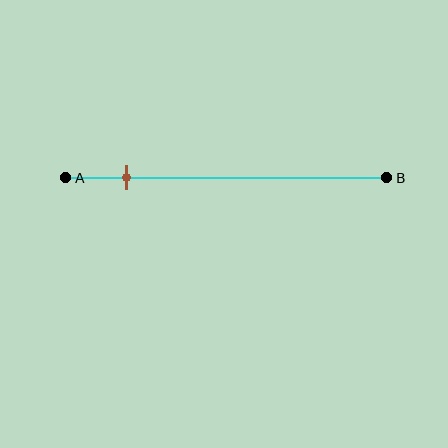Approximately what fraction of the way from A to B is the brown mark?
The brown mark is approximately 20% of the way from A to B.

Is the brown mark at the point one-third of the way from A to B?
No, the mark is at about 20% from A, not at the 33% one-third point.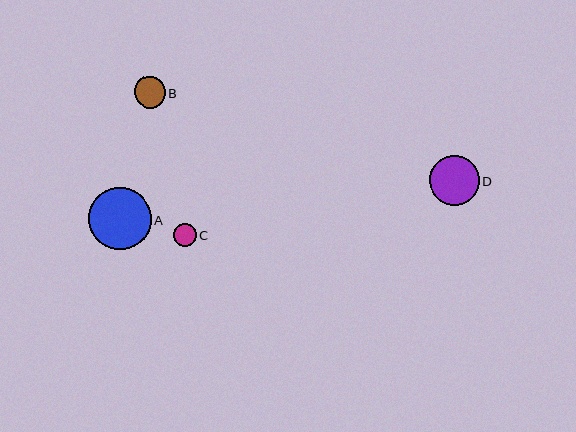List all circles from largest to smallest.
From largest to smallest: A, D, B, C.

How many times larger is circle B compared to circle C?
Circle B is approximately 1.4 times the size of circle C.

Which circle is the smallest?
Circle C is the smallest with a size of approximately 22 pixels.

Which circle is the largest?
Circle A is the largest with a size of approximately 62 pixels.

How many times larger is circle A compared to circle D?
Circle A is approximately 1.2 times the size of circle D.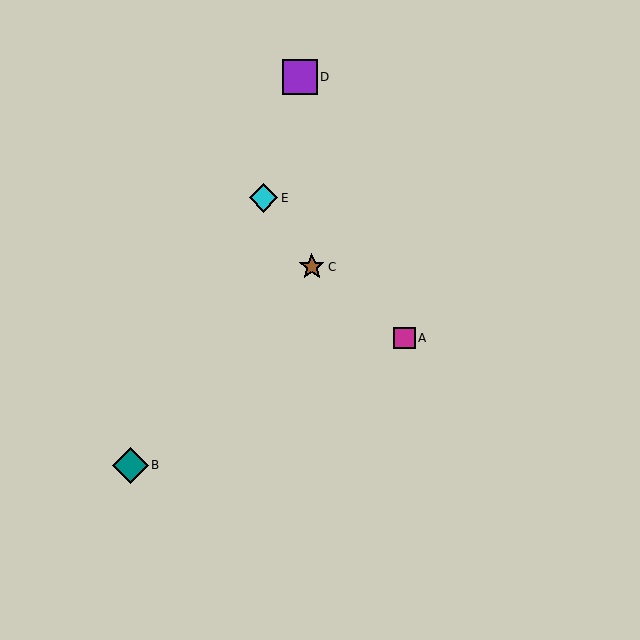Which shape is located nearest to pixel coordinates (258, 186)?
The cyan diamond (labeled E) at (264, 198) is nearest to that location.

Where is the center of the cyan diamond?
The center of the cyan diamond is at (264, 198).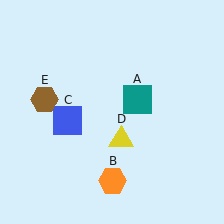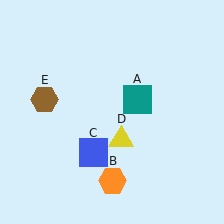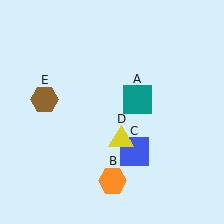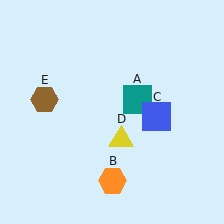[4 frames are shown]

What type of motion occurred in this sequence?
The blue square (object C) rotated counterclockwise around the center of the scene.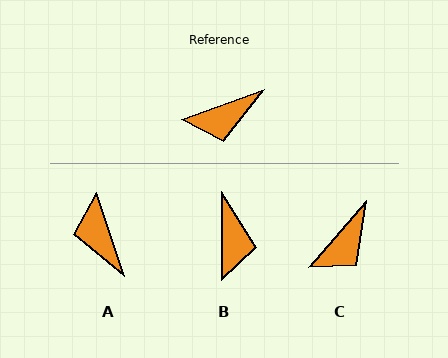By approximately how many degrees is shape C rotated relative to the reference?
Approximately 30 degrees counter-clockwise.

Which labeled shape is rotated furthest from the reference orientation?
A, about 91 degrees away.